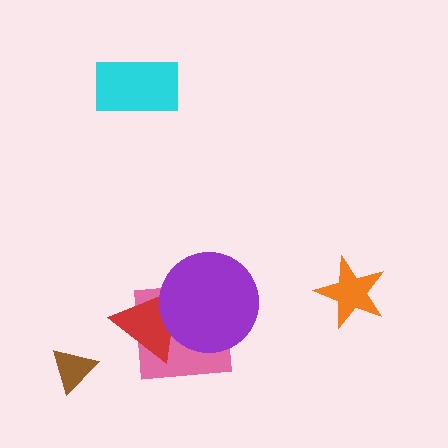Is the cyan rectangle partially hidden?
No, no other shape covers it.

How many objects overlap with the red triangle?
2 objects overlap with the red triangle.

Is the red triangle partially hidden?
Yes, it is partially covered by another shape.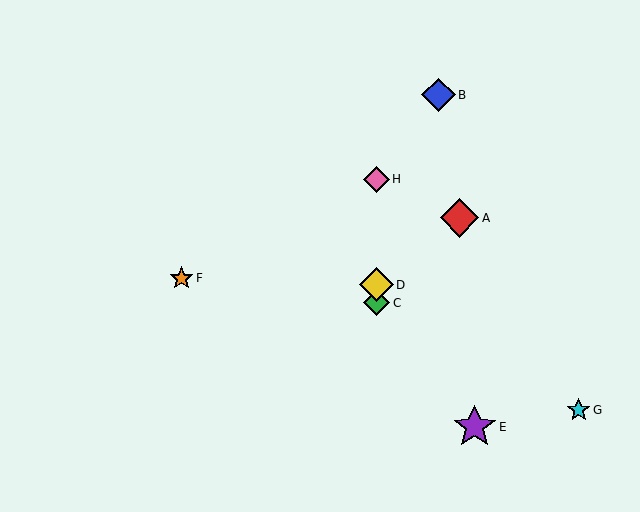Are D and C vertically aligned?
Yes, both are at x≈376.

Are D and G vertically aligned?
No, D is at x≈376 and G is at x≈579.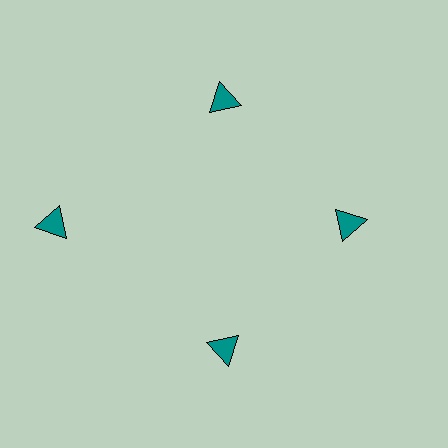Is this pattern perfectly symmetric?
No. The 4 teal triangles are arranged in a ring, but one element near the 9 o'clock position is pushed outward from the center, breaking the 4-fold rotational symmetry.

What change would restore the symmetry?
The symmetry would be restored by moving it inward, back onto the ring so that all 4 triangles sit at equal angles and equal distance from the center.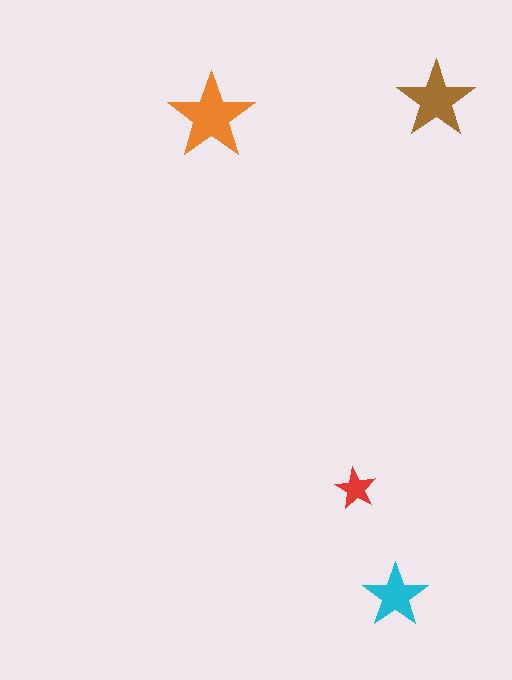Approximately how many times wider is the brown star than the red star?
About 2 times wider.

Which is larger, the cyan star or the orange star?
The orange one.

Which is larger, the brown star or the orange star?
The orange one.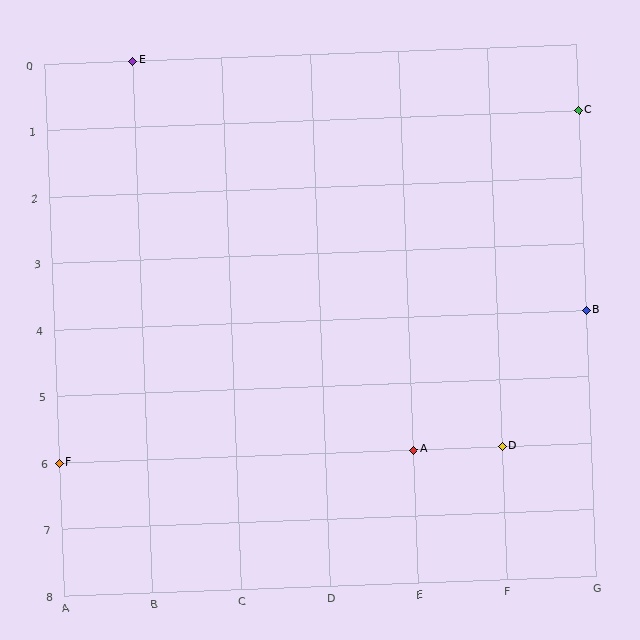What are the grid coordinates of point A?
Point A is at grid coordinates (E, 6).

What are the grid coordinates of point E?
Point E is at grid coordinates (B, 0).